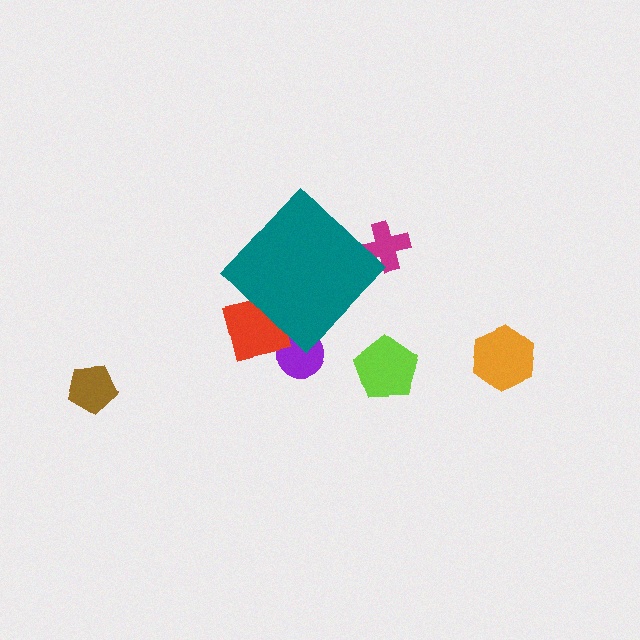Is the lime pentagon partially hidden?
No, the lime pentagon is fully visible.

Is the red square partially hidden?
Yes, the red square is partially hidden behind the teal diamond.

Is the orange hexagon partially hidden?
No, the orange hexagon is fully visible.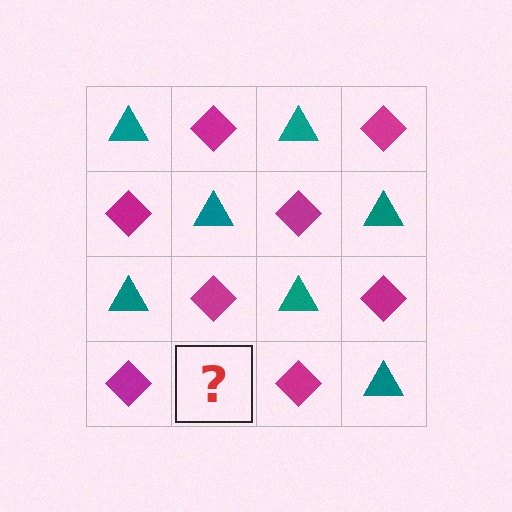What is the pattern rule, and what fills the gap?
The rule is that it alternates teal triangle and magenta diamond in a checkerboard pattern. The gap should be filled with a teal triangle.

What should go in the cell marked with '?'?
The missing cell should contain a teal triangle.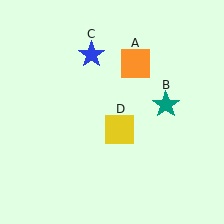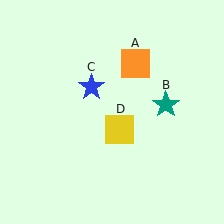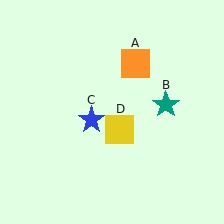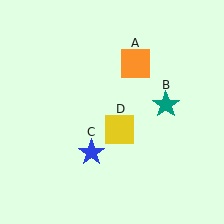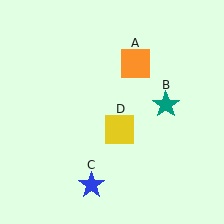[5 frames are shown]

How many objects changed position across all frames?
1 object changed position: blue star (object C).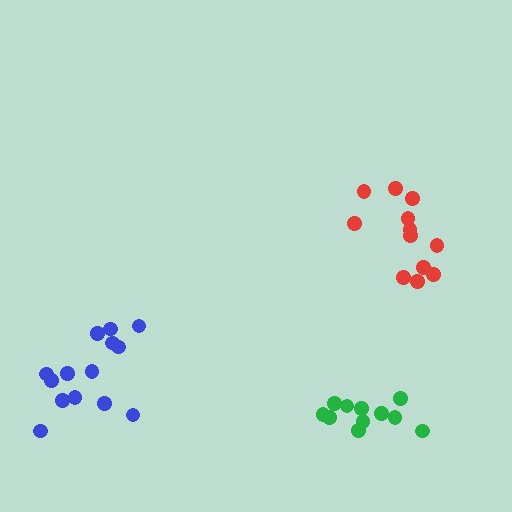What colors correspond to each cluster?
The clusters are colored: red, blue, green.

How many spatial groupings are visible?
There are 3 spatial groupings.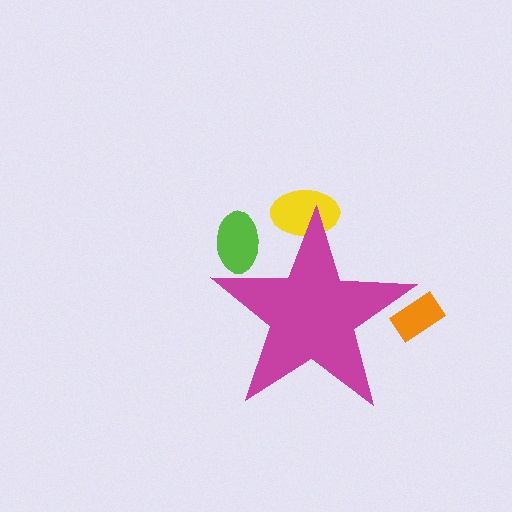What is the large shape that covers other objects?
A magenta star.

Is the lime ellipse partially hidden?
Yes, the lime ellipse is partially hidden behind the magenta star.